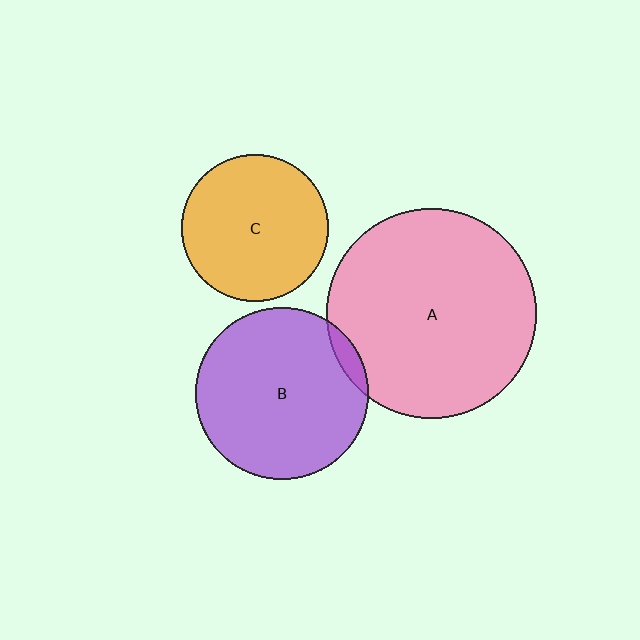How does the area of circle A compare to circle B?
Approximately 1.5 times.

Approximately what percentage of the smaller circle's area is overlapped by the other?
Approximately 5%.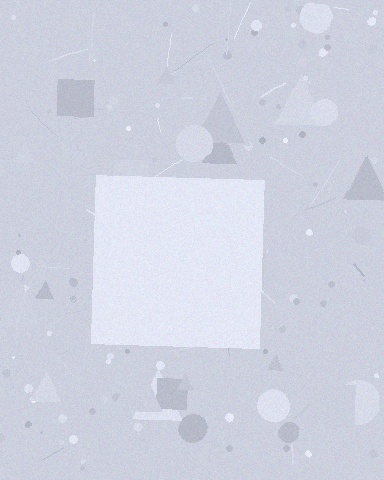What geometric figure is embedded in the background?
A square is embedded in the background.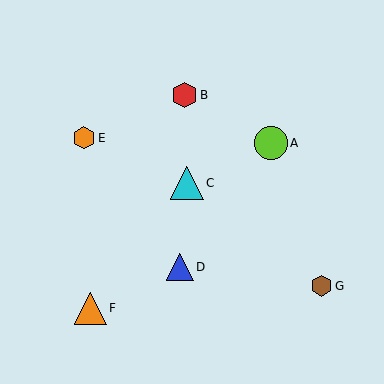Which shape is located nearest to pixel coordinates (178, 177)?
The cyan triangle (labeled C) at (187, 183) is nearest to that location.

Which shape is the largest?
The lime circle (labeled A) is the largest.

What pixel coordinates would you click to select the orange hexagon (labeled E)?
Click at (84, 138) to select the orange hexagon E.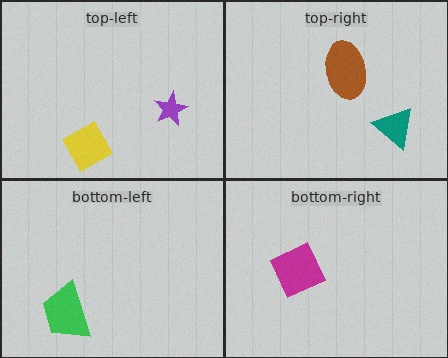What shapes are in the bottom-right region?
The magenta square.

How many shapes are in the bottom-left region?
1.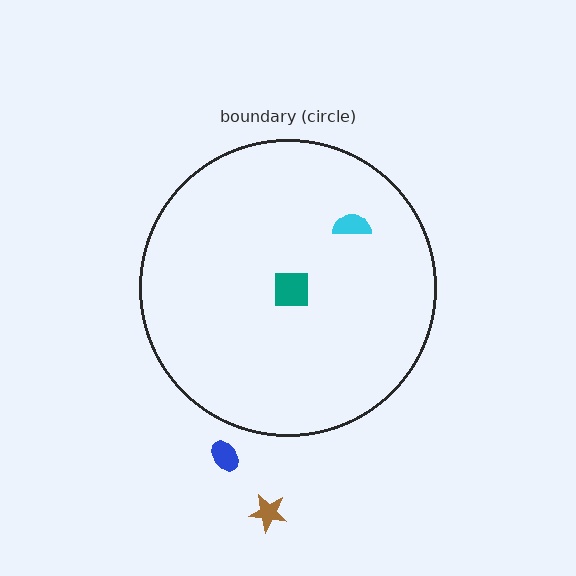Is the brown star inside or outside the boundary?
Outside.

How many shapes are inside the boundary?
2 inside, 2 outside.